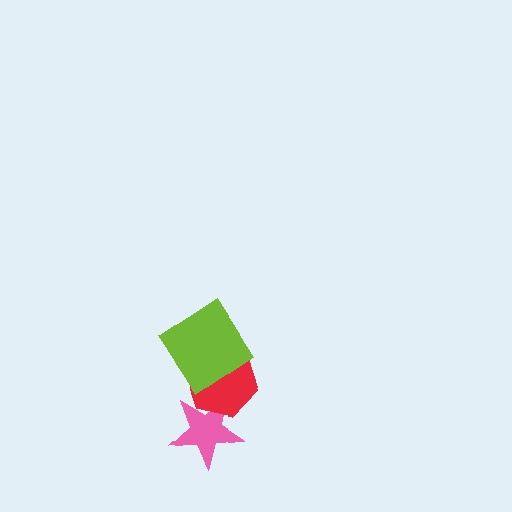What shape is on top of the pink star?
The red hexagon is on top of the pink star.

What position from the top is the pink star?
The pink star is 3rd from the top.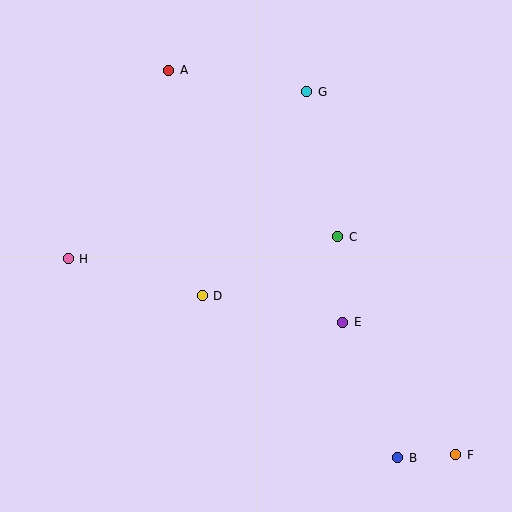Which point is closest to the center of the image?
Point D at (202, 296) is closest to the center.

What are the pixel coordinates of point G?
Point G is at (307, 92).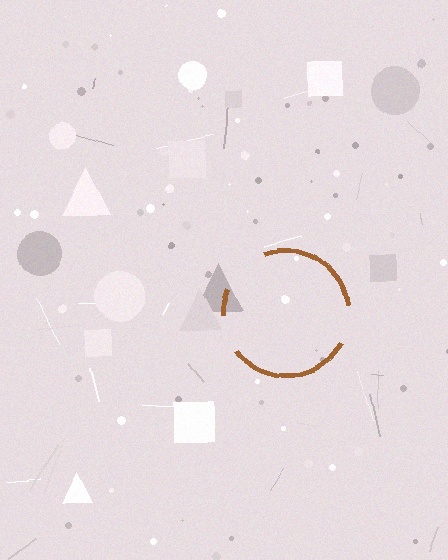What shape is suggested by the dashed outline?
The dashed outline suggests a circle.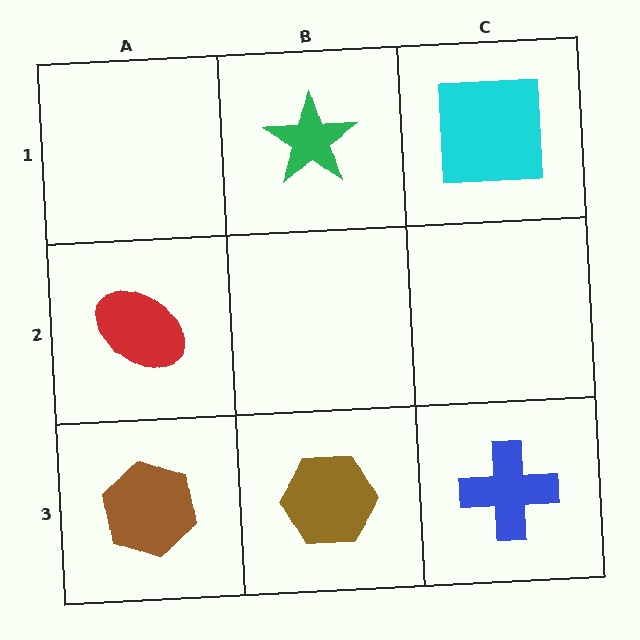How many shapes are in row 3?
3 shapes.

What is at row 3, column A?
A brown hexagon.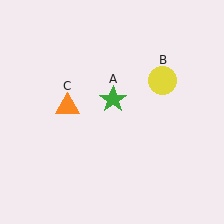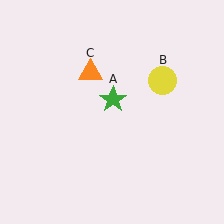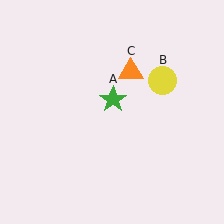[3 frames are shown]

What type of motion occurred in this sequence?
The orange triangle (object C) rotated clockwise around the center of the scene.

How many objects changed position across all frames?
1 object changed position: orange triangle (object C).